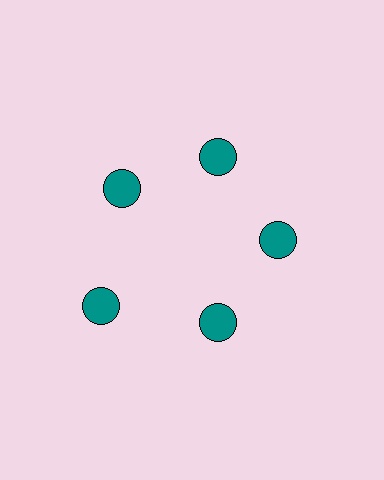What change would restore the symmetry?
The symmetry would be restored by moving it inward, back onto the ring so that all 5 circles sit at equal angles and equal distance from the center.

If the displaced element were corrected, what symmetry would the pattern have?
It would have 5-fold rotational symmetry — the pattern would map onto itself every 72 degrees.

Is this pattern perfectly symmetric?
No. The 5 teal circles are arranged in a ring, but one element near the 8 o'clock position is pushed outward from the center, breaking the 5-fold rotational symmetry.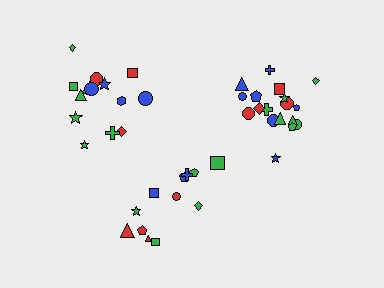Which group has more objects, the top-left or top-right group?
The top-right group.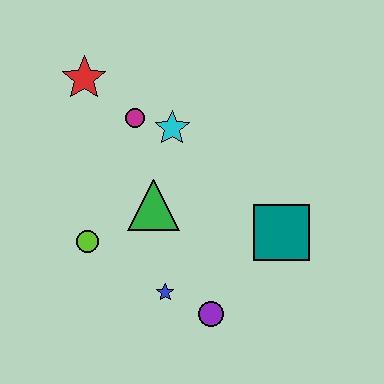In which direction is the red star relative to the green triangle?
The red star is above the green triangle.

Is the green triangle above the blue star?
Yes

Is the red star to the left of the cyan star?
Yes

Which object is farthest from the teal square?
The red star is farthest from the teal square.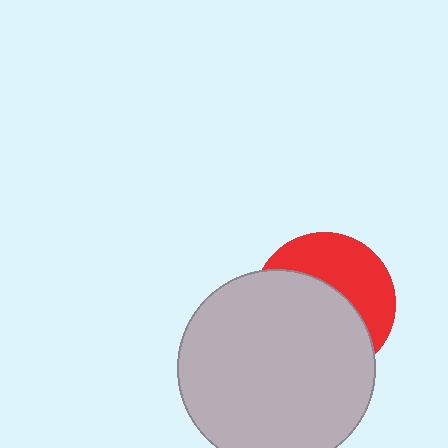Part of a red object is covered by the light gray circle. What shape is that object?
It is a circle.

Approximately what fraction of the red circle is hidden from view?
Roughly 59% of the red circle is hidden behind the light gray circle.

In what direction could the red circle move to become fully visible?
The red circle could move up. That would shift it out from behind the light gray circle entirely.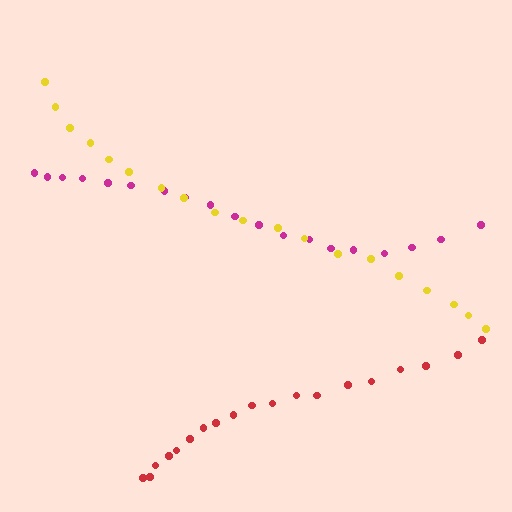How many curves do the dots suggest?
There are 3 distinct paths.